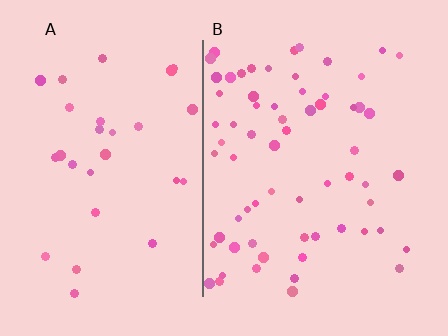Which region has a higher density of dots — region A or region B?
B (the right).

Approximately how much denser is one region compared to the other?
Approximately 2.2× — region B over region A.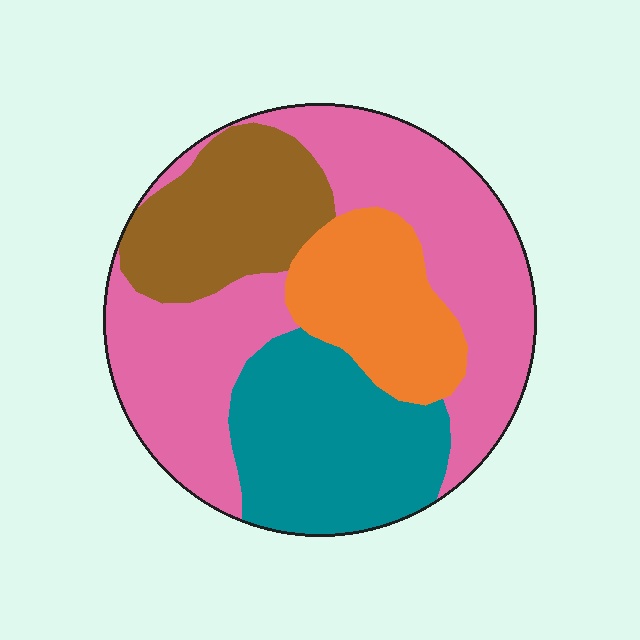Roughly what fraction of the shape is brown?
Brown covers roughly 15% of the shape.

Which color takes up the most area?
Pink, at roughly 45%.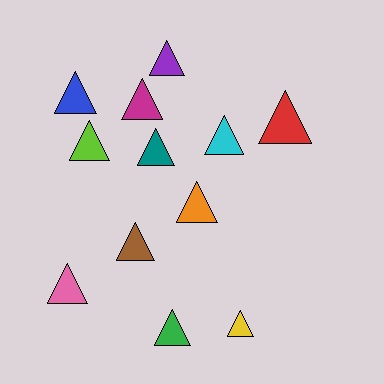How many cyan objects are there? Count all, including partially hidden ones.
There is 1 cyan object.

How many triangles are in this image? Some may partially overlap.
There are 12 triangles.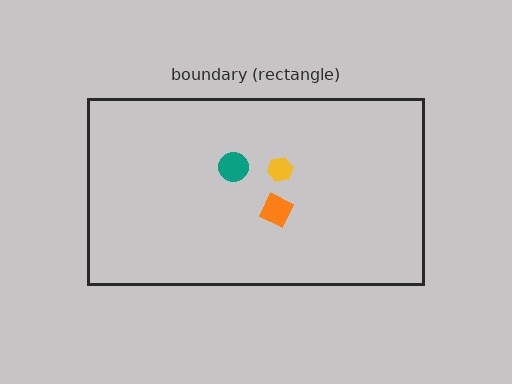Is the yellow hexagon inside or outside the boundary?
Inside.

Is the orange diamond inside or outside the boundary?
Inside.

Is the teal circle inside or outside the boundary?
Inside.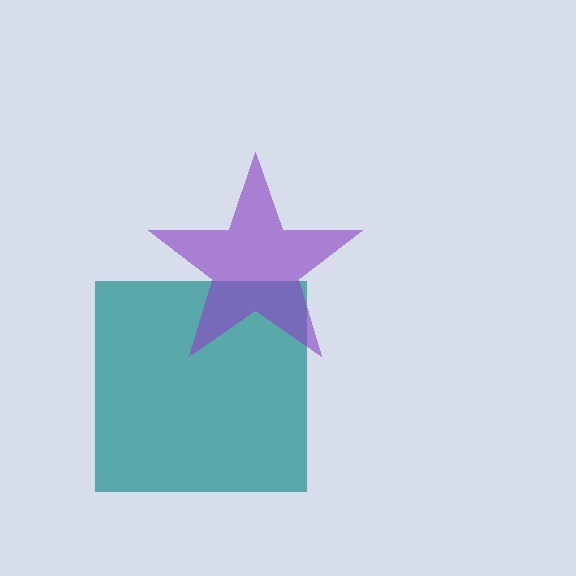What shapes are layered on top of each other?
The layered shapes are: a teal square, a purple star.